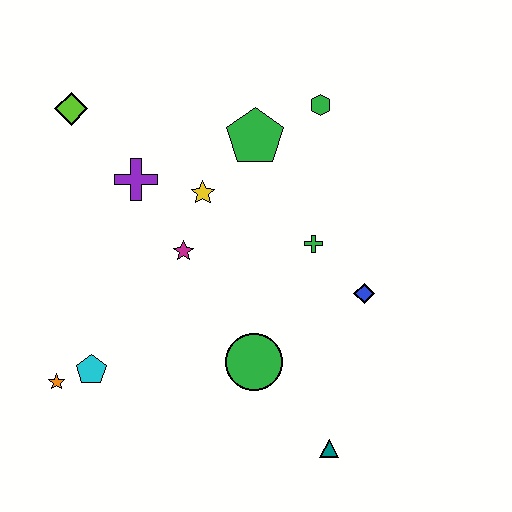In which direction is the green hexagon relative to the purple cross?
The green hexagon is to the right of the purple cross.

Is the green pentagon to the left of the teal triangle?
Yes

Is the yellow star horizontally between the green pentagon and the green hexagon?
No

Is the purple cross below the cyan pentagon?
No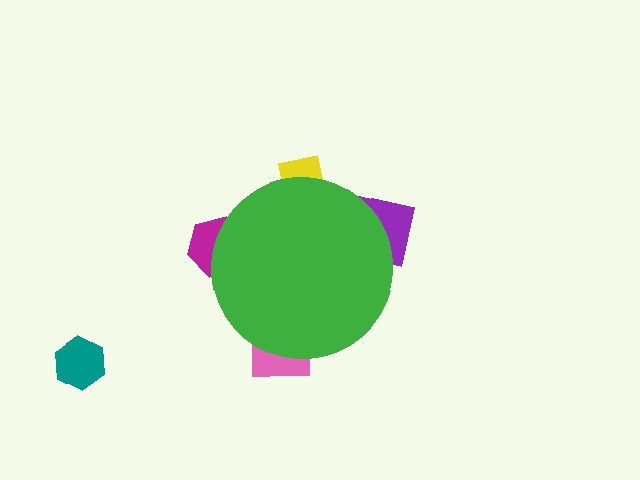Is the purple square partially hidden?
Yes, the purple square is partially hidden behind the green circle.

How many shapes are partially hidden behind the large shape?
4 shapes are partially hidden.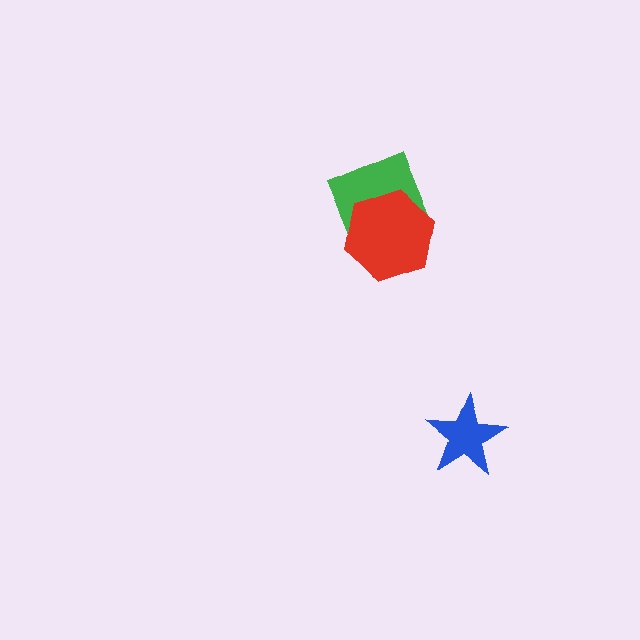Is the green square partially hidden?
Yes, it is partially covered by another shape.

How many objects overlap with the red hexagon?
1 object overlaps with the red hexagon.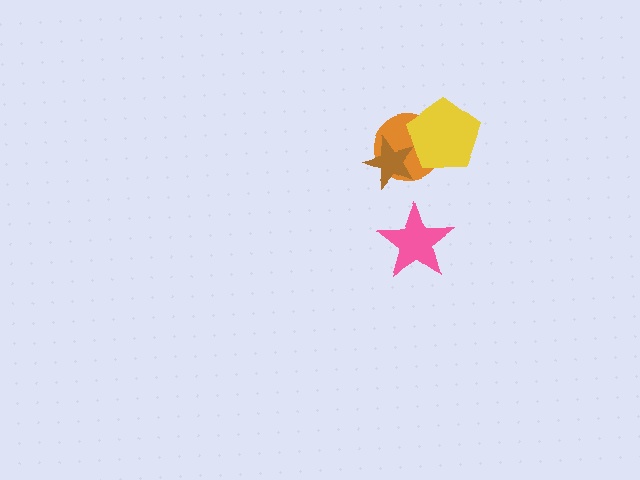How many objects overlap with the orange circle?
2 objects overlap with the orange circle.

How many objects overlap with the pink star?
0 objects overlap with the pink star.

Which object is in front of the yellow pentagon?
The brown star is in front of the yellow pentagon.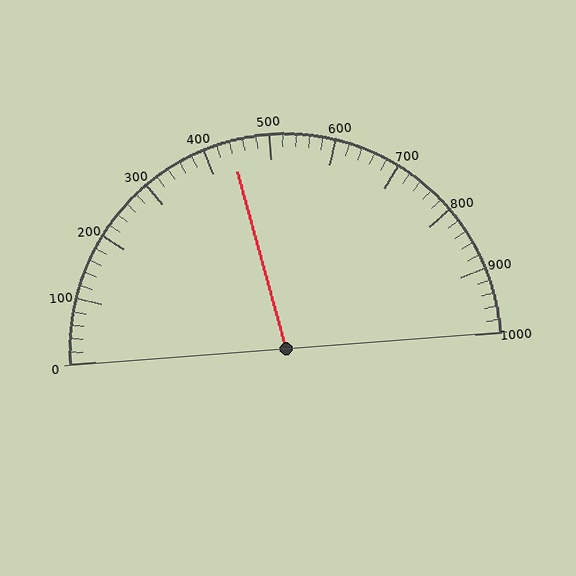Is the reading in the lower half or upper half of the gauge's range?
The reading is in the lower half of the range (0 to 1000).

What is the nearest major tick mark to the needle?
The nearest major tick mark is 400.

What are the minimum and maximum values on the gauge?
The gauge ranges from 0 to 1000.